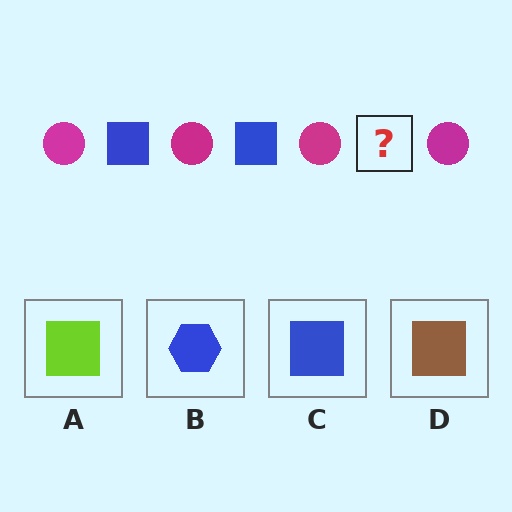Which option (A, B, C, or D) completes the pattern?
C.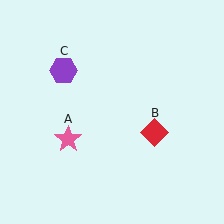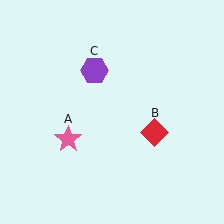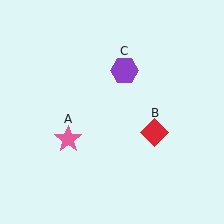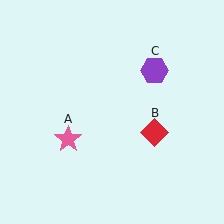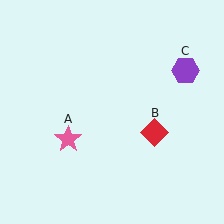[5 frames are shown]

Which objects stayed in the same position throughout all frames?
Pink star (object A) and red diamond (object B) remained stationary.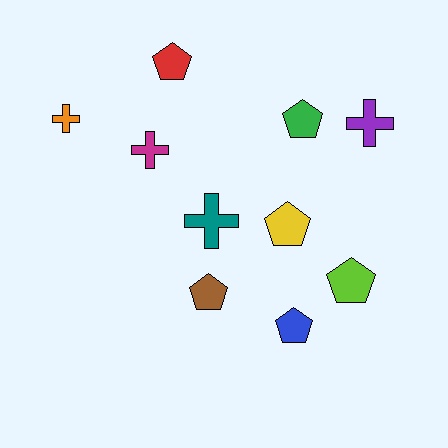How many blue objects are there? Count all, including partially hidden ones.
There is 1 blue object.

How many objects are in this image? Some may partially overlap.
There are 10 objects.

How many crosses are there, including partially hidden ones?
There are 4 crosses.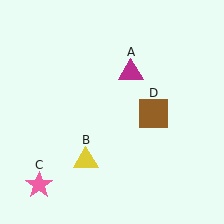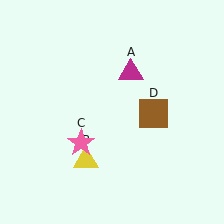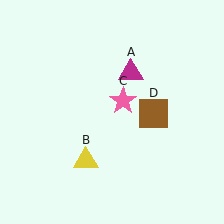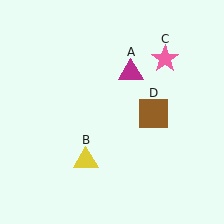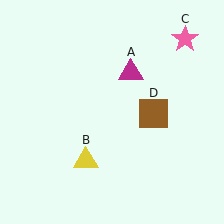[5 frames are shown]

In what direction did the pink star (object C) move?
The pink star (object C) moved up and to the right.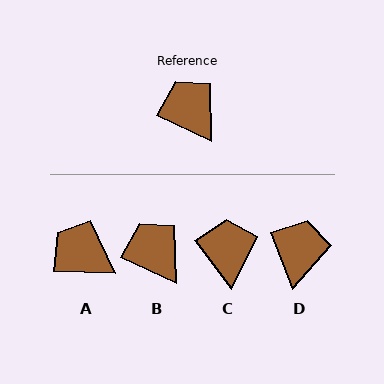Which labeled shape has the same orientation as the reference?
B.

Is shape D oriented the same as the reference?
No, it is off by about 44 degrees.